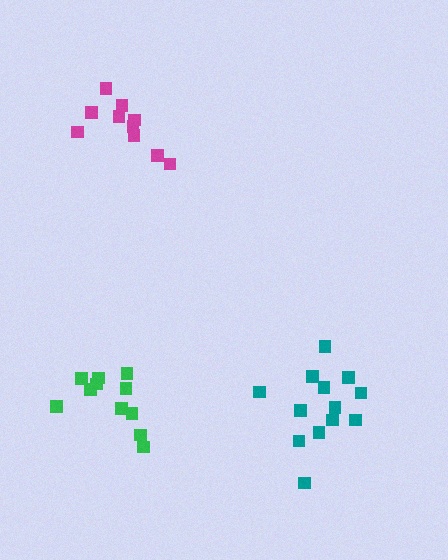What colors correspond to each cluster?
The clusters are colored: green, teal, magenta.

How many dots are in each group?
Group 1: 11 dots, Group 2: 13 dots, Group 3: 10 dots (34 total).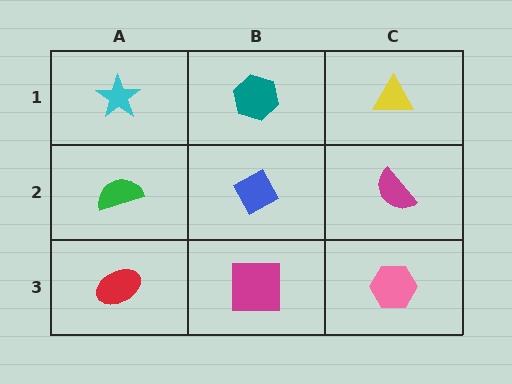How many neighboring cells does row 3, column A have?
2.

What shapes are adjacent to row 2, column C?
A yellow triangle (row 1, column C), a pink hexagon (row 3, column C), a blue diamond (row 2, column B).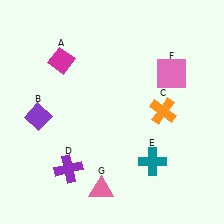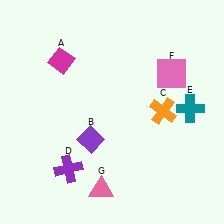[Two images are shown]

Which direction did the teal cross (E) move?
The teal cross (E) moved up.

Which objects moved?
The objects that moved are: the purple diamond (B), the teal cross (E).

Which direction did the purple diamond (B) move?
The purple diamond (B) moved right.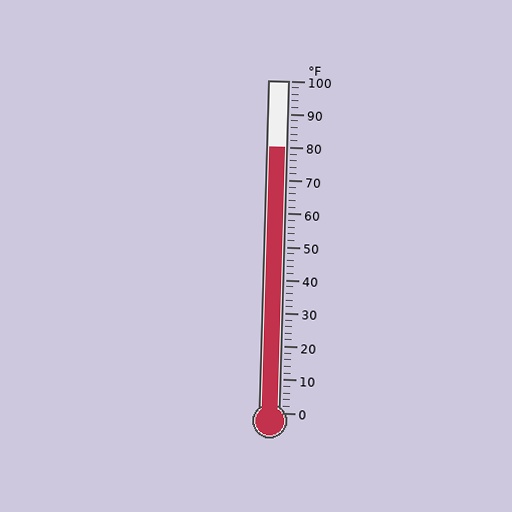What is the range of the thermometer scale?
The thermometer scale ranges from 0°F to 100°F.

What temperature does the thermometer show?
The thermometer shows approximately 80°F.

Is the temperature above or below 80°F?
The temperature is at 80°F.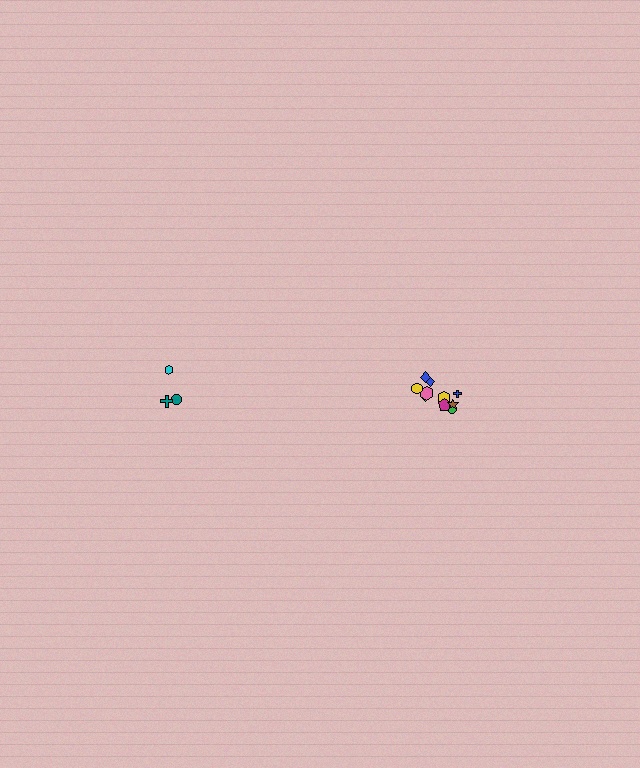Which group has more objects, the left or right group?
The right group.